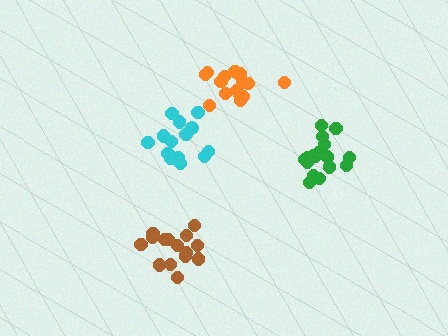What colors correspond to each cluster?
The clusters are colored: brown, cyan, green, orange.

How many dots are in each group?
Group 1: 15 dots, Group 2: 15 dots, Group 3: 17 dots, Group 4: 16 dots (63 total).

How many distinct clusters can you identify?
There are 4 distinct clusters.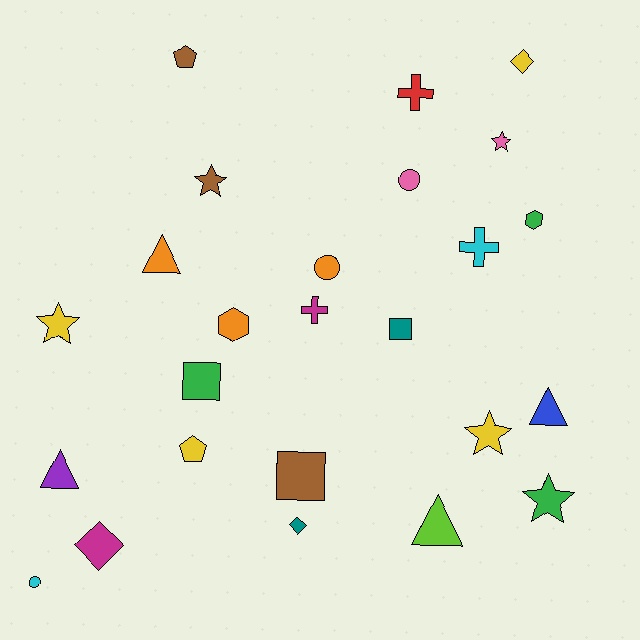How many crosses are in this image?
There are 3 crosses.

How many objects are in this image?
There are 25 objects.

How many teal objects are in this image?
There are 2 teal objects.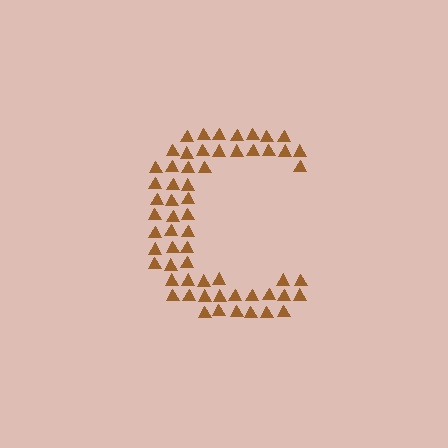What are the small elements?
The small elements are triangles.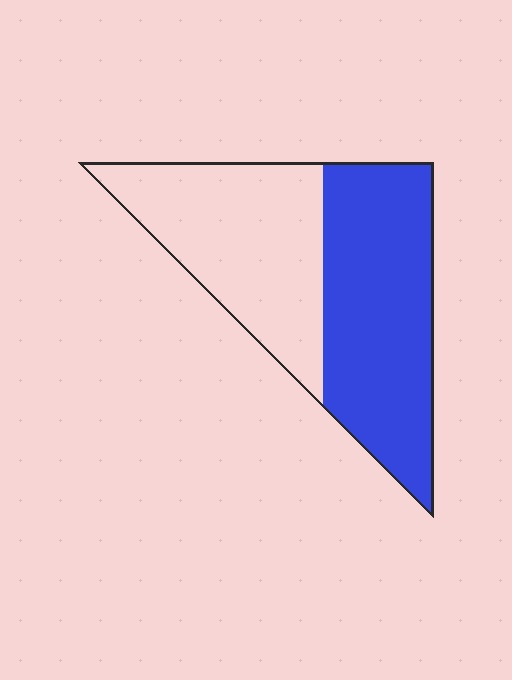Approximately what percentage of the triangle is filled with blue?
Approximately 55%.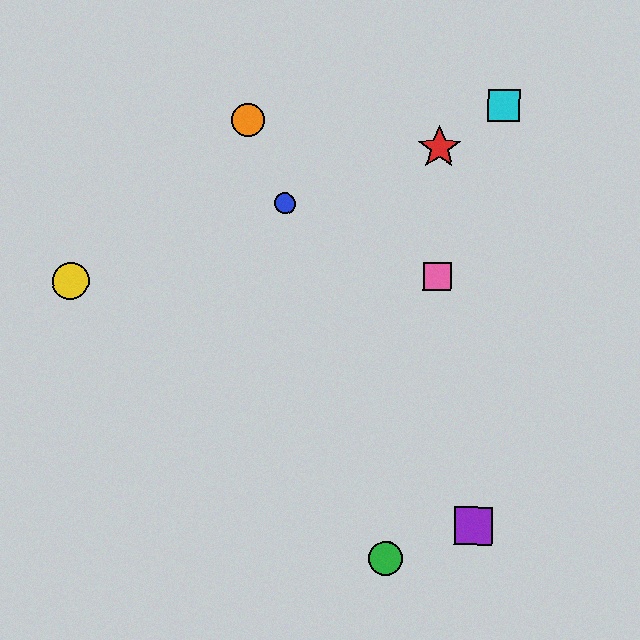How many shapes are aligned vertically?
2 shapes (the red star, the pink square) are aligned vertically.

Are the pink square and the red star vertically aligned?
Yes, both are at x≈437.